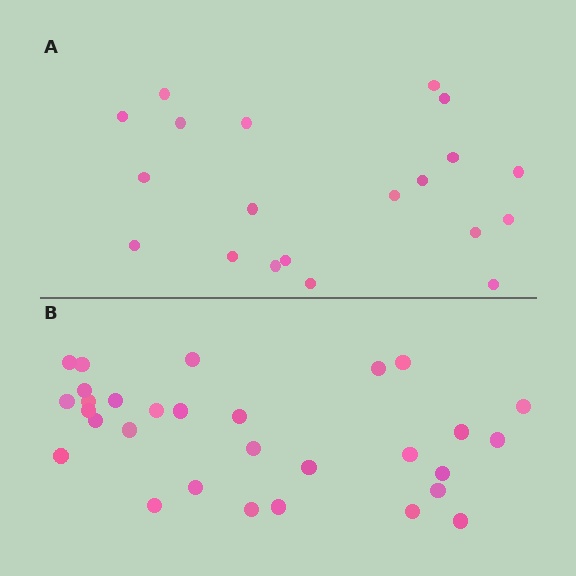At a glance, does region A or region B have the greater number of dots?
Region B (the bottom region) has more dots.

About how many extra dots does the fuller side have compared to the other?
Region B has roughly 10 or so more dots than region A.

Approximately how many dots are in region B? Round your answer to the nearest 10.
About 30 dots.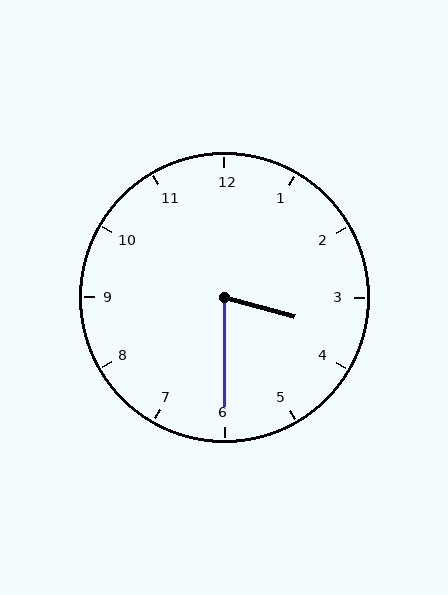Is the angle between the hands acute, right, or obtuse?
It is acute.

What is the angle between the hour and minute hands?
Approximately 75 degrees.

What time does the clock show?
3:30.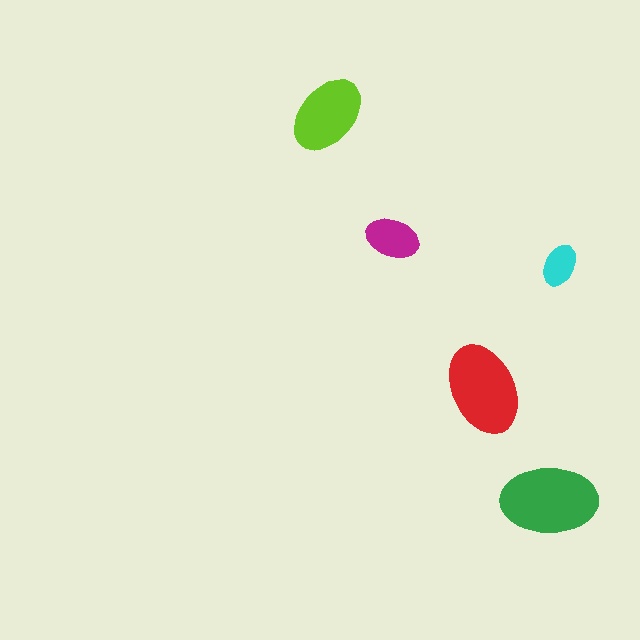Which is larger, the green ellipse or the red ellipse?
The green one.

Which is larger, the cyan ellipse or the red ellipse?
The red one.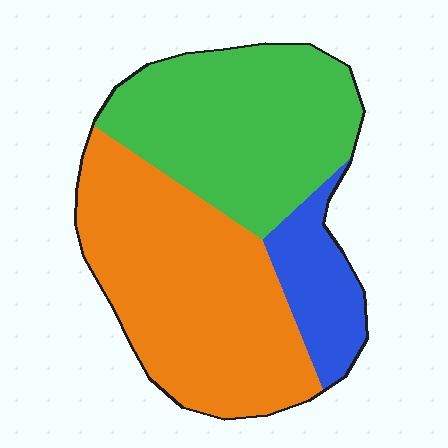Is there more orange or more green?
Orange.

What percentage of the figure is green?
Green takes up about two fifths (2/5) of the figure.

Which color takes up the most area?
Orange, at roughly 45%.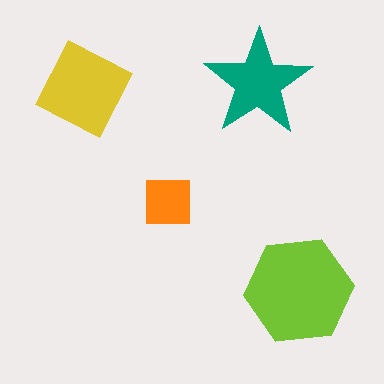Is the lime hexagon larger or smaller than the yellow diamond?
Larger.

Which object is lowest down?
The lime hexagon is bottommost.